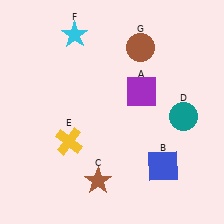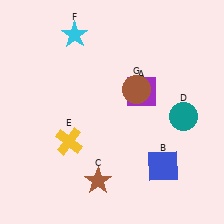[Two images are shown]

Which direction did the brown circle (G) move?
The brown circle (G) moved down.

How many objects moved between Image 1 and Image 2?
1 object moved between the two images.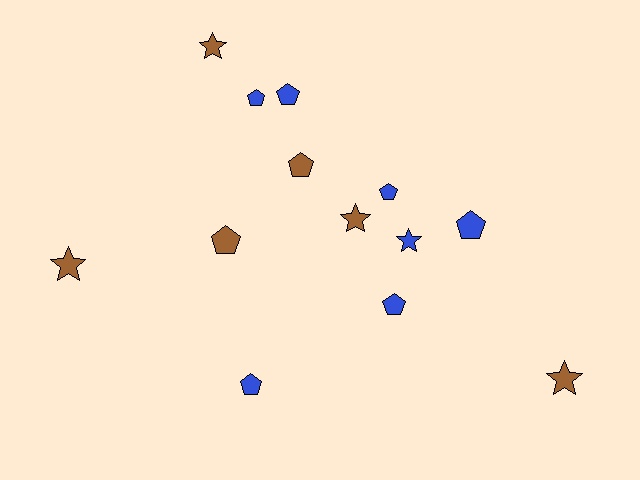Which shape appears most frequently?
Pentagon, with 8 objects.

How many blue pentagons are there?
There are 6 blue pentagons.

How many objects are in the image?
There are 13 objects.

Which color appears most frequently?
Blue, with 7 objects.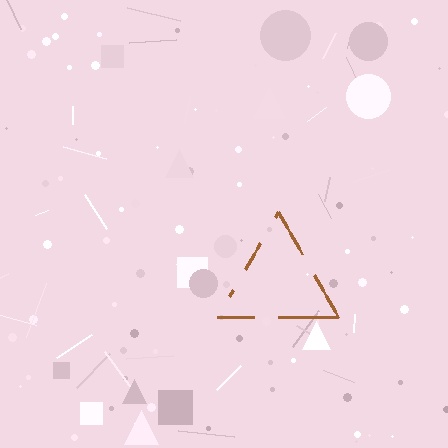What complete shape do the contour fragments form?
The contour fragments form a triangle.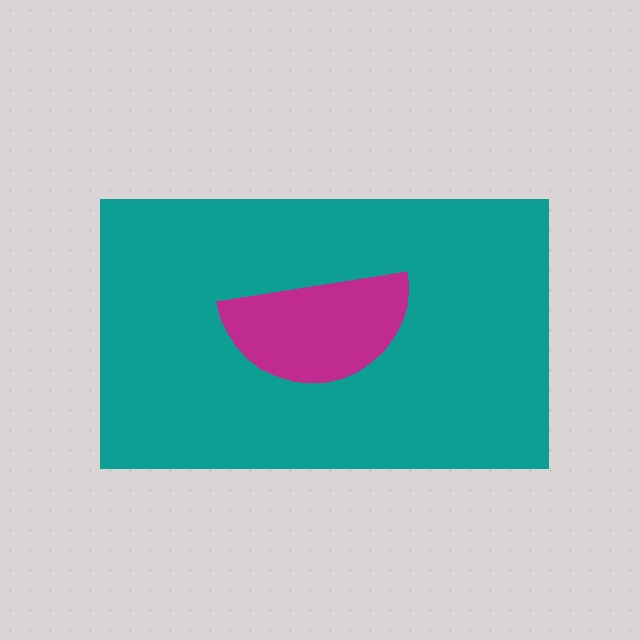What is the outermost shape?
The teal rectangle.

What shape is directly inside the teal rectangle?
The magenta semicircle.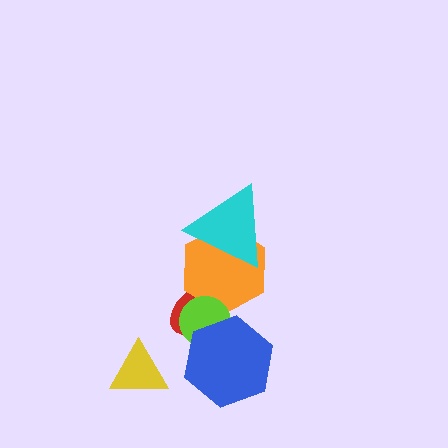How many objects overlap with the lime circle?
3 objects overlap with the lime circle.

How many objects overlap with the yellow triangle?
0 objects overlap with the yellow triangle.